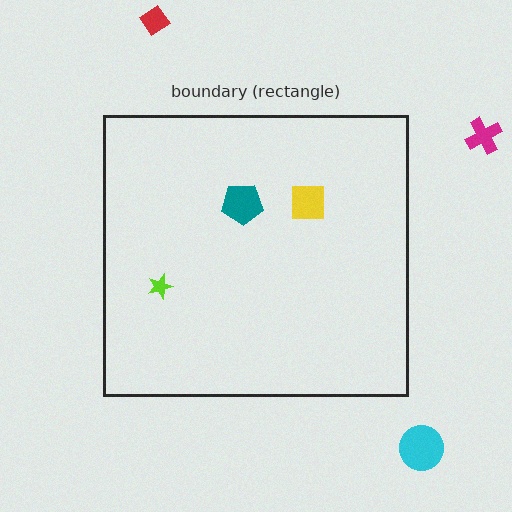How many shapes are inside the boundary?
3 inside, 3 outside.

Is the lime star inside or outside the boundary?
Inside.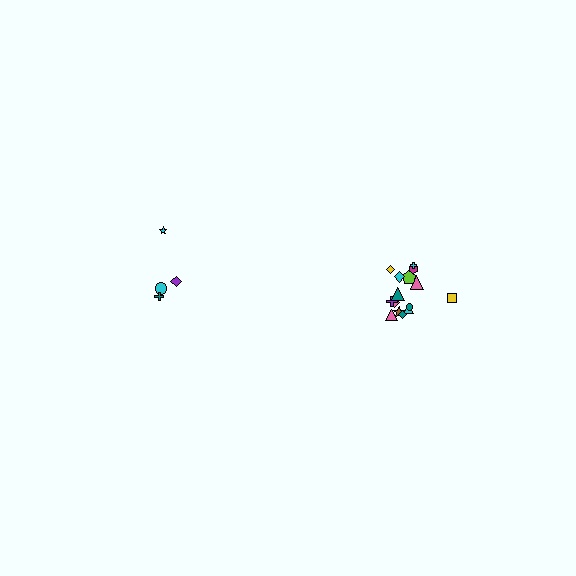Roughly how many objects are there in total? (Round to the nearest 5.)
Roughly 20 objects in total.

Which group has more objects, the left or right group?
The right group.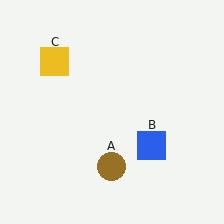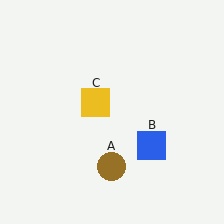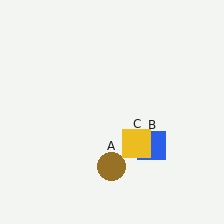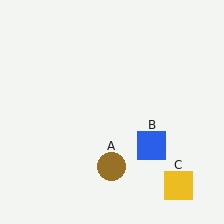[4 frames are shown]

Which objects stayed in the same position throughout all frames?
Brown circle (object A) and blue square (object B) remained stationary.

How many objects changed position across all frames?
1 object changed position: yellow square (object C).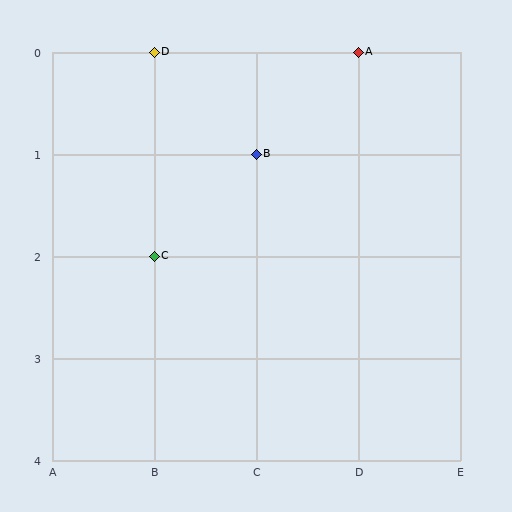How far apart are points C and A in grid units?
Points C and A are 2 columns and 2 rows apart (about 2.8 grid units diagonally).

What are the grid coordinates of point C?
Point C is at grid coordinates (B, 2).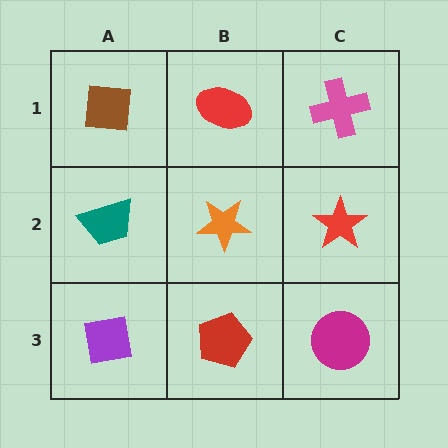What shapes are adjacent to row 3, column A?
A teal trapezoid (row 2, column A), a red pentagon (row 3, column B).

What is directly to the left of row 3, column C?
A red pentagon.